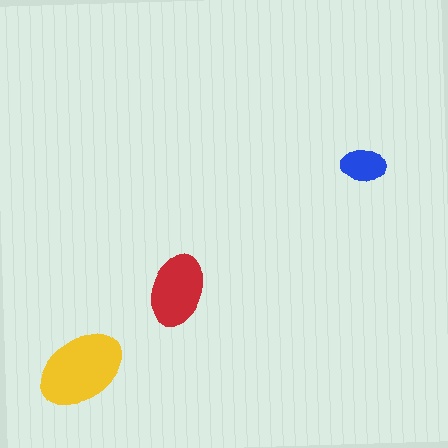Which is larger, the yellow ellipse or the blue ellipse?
The yellow one.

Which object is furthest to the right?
The blue ellipse is rightmost.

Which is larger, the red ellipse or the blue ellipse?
The red one.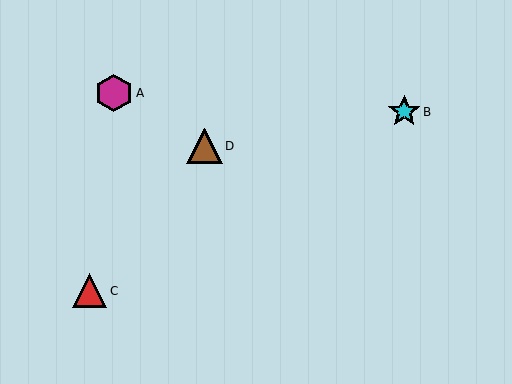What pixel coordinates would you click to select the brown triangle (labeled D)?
Click at (205, 146) to select the brown triangle D.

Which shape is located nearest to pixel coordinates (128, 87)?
The magenta hexagon (labeled A) at (114, 93) is nearest to that location.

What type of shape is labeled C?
Shape C is a red triangle.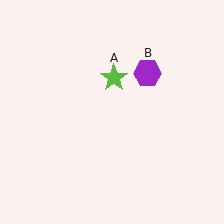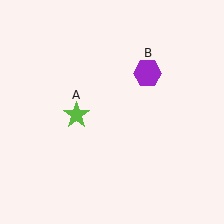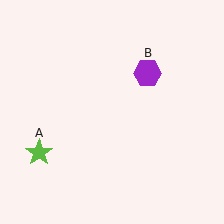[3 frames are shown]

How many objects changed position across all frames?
1 object changed position: lime star (object A).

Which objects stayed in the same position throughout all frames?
Purple hexagon (object B) remained stationary.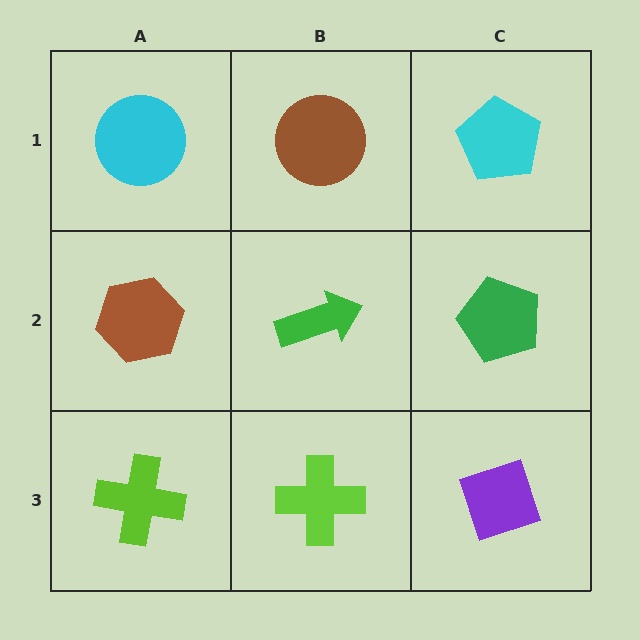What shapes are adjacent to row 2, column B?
A brown circle (row 1, column B), a lime cross (row 3, column B), a brown hexagon (row 2, column A), a green pentagon (row 2, column C).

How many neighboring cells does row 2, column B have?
4.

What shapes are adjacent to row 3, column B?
A green arrow (row 2, column B), a lime cross (row 3, column A), a purple diamond (row 3, column C).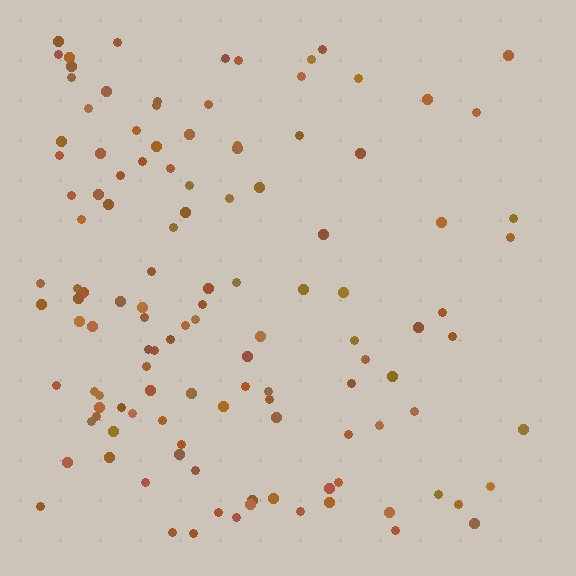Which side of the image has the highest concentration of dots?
The left.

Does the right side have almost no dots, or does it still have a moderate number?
Still a moderate number, just noticeably fewer than the left.